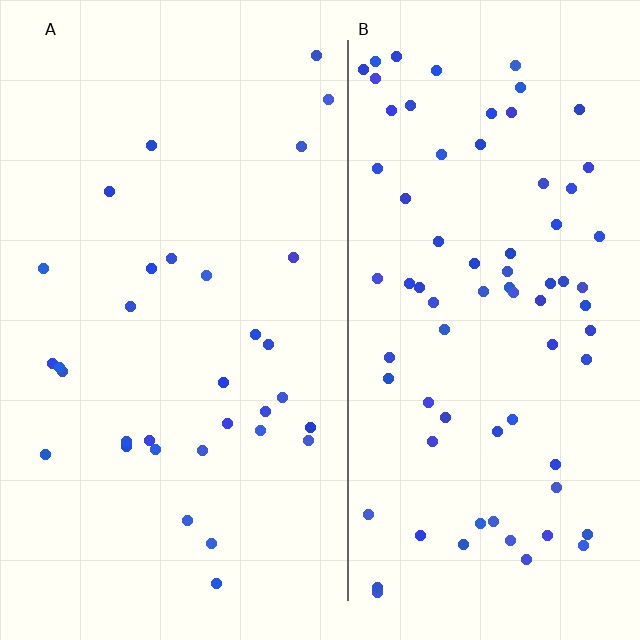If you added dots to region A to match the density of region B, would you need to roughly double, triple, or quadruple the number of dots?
Approximately double.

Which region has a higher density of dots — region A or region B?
B (the right).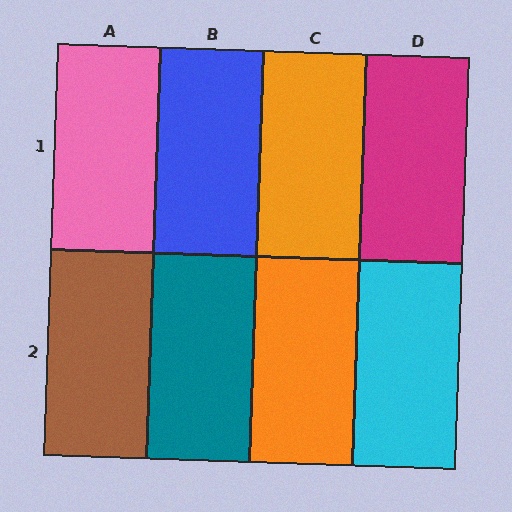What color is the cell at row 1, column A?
Pink.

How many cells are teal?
1 cell is teal.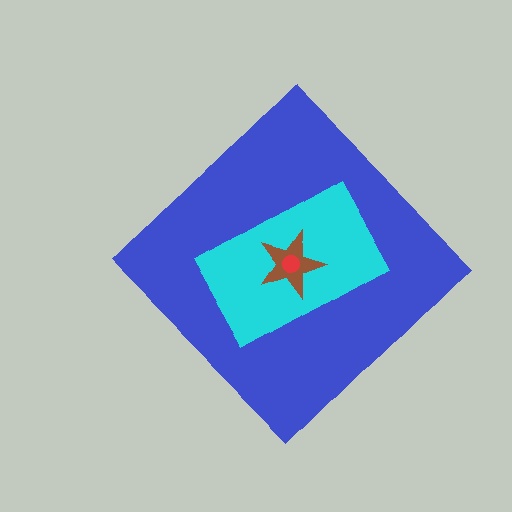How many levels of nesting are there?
4.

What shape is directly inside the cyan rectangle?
The brown star.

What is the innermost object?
The red circle.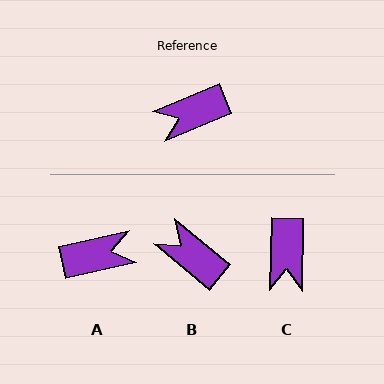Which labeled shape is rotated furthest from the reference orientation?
A, about 170 degrees away.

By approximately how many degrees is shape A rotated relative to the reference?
Approximately 170 degrees counter-clockwise.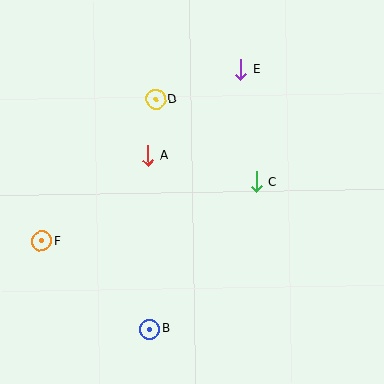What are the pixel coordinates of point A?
Point A is at (148, 156).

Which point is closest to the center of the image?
Point A at (148, 156) is closest to the center.